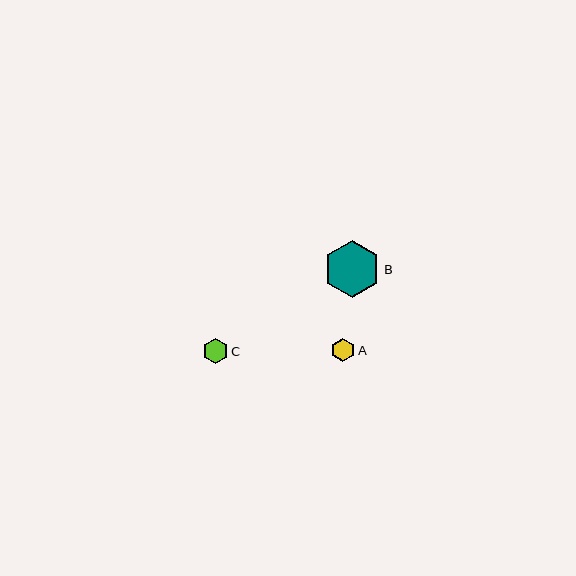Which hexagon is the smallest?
Hexagon A is the smallest with a size of approximately 24 pixels.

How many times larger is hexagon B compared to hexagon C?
Hexagon B is approximately 2.2 times the size of hexagon C.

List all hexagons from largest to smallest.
From largest to smallest: B, C, A.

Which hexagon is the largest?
Hexagon B is the largest with a size of approximately 57 pixels.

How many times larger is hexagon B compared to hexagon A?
Hexagon B is approximately 2.4 times the size of hexagon A.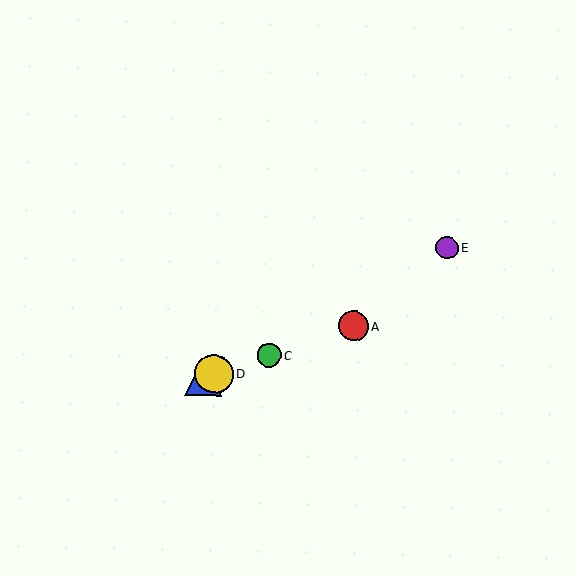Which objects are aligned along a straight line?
Objects A, B, C, D are aligned along a straight line.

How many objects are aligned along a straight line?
4 objects (A, B, C, D) are aligned along a straight line.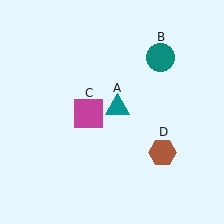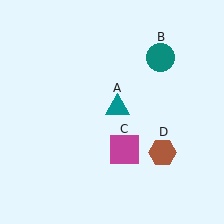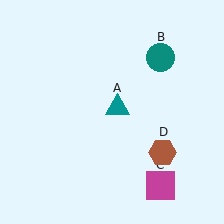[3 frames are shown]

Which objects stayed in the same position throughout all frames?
Teal triangle (object A) and teal circle (object B) and brown hexagon (object D) remained stationary.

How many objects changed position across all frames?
1 object changed position: magenta square (object C).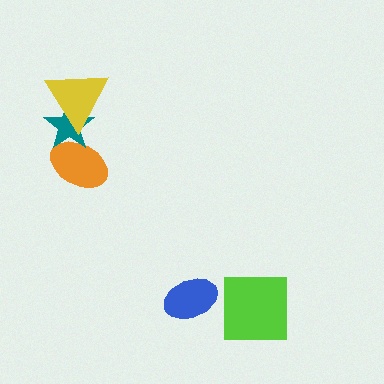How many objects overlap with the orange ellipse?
1 object overlaps with the orange ellipse.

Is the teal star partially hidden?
Yes, it is partially covered by another shape.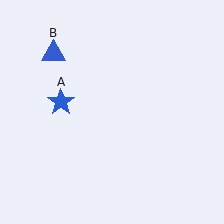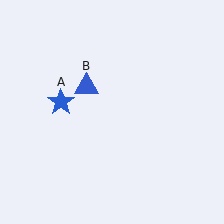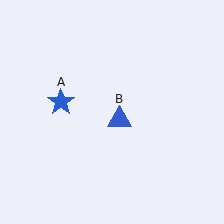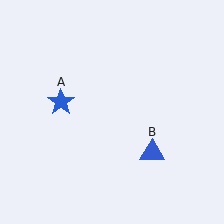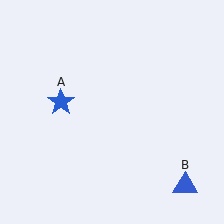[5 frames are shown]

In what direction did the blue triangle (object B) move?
The blue triangle (object B) moved down and to the right.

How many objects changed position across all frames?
1 object changed position: blue triangle (object B).